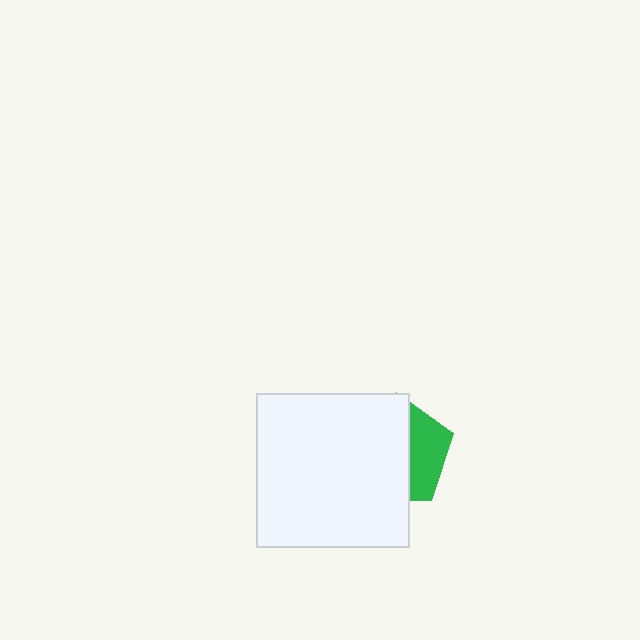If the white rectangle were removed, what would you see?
You would see the complete green pentagon.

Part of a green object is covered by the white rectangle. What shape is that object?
It is a pentagon.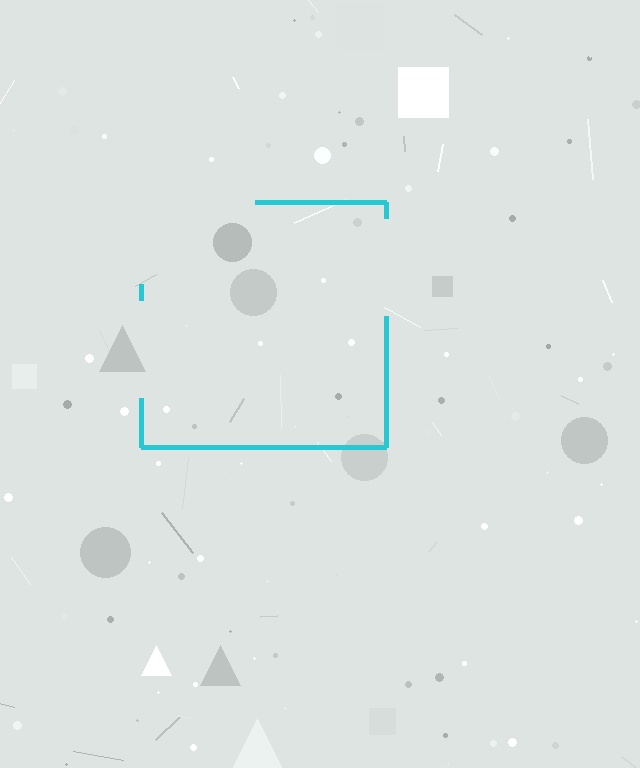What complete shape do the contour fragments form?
The contour fragments form a square.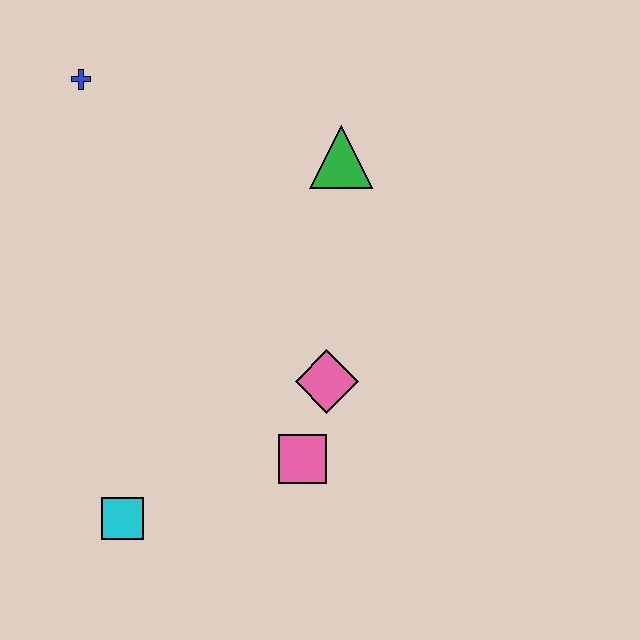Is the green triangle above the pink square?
Yes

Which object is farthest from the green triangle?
The cyan square is farthest from the green triangle.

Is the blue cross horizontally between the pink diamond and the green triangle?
No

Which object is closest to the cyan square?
The pink square is closest to the cyan square.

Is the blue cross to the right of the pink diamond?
No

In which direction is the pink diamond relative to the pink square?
The pink diamond is above the pink square.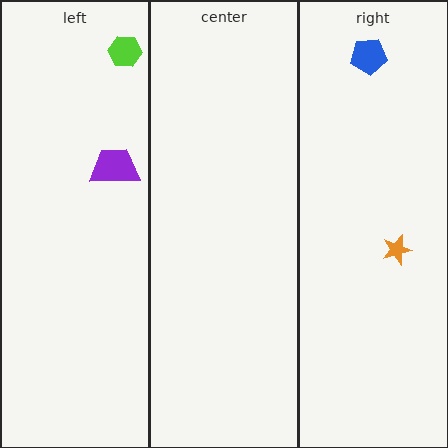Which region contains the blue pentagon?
The right region.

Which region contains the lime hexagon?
The left region.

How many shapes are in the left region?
2.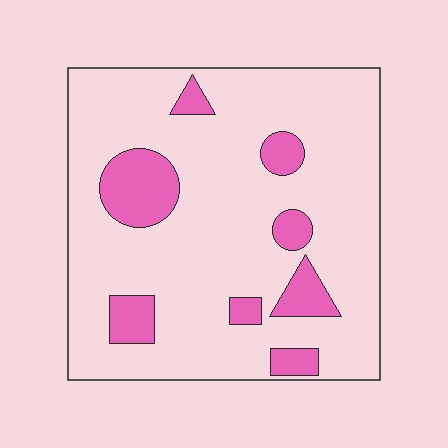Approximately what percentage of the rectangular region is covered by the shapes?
Approximately 15%.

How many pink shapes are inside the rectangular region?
8.